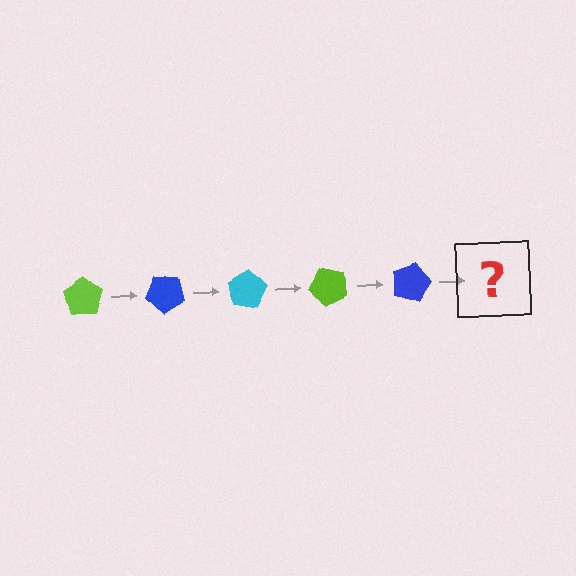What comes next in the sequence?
The next element should be a cyan pentagon, rotated 200 degrees from the start.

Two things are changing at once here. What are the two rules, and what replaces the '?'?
The two rules are that it rotates 40 degrees each step and the color cycles through lime, blue, and cyan. The '?' should be a cyan pentagon, rotated 200 degrees from the start.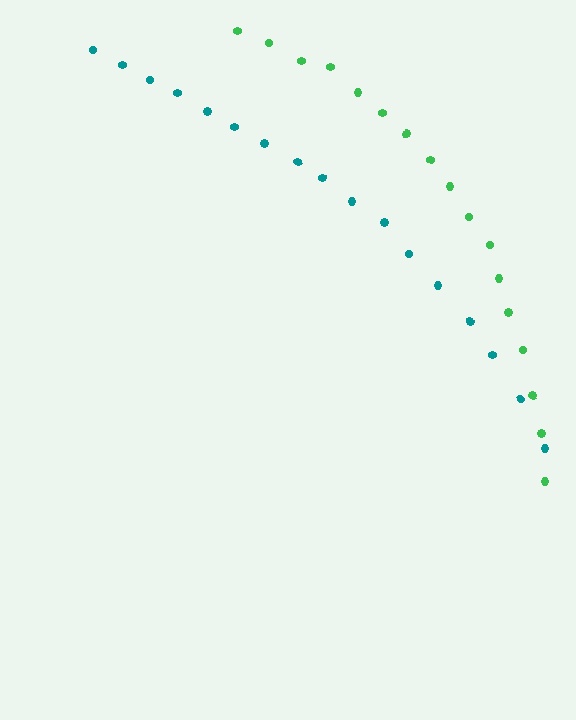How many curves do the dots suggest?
There are 2 distinct paths.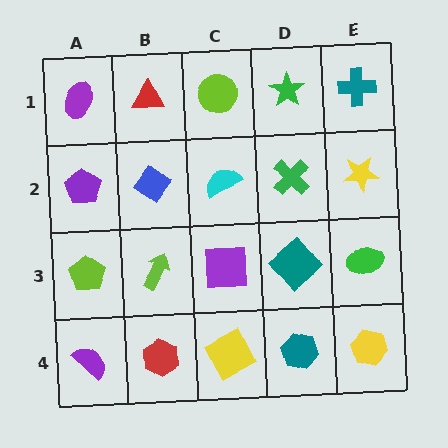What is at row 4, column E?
A yellow hexagon.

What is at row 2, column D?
A green cross.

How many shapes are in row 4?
5 shapes.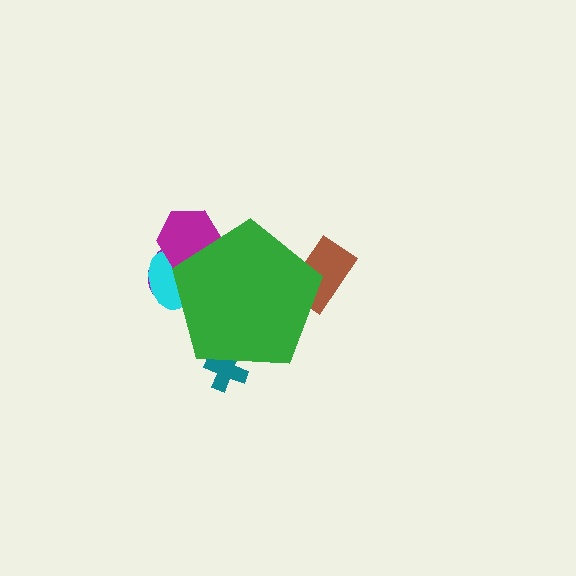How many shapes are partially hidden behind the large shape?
5 shapes are partially hidden.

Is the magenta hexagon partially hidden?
Yes, the magenta hexagon is partially hidden behind the green pentagon.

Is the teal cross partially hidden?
Yes, the teal cross is partially hidden behind the green pentagon.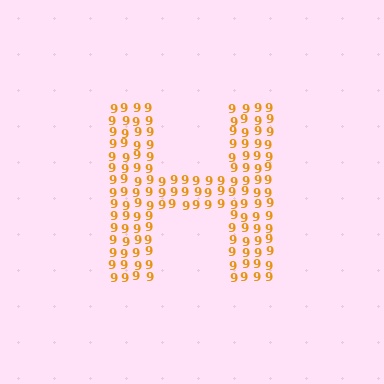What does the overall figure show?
The overall figure shows the letter H.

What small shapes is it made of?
It is made of small digit 9's.